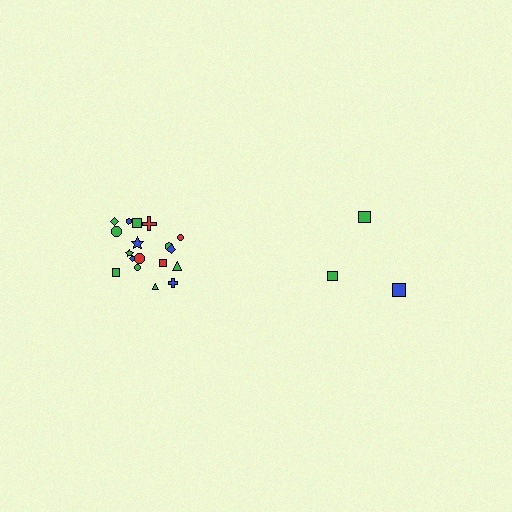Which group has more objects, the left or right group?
The left group.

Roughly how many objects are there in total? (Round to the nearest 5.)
Roughly 20 objects in total.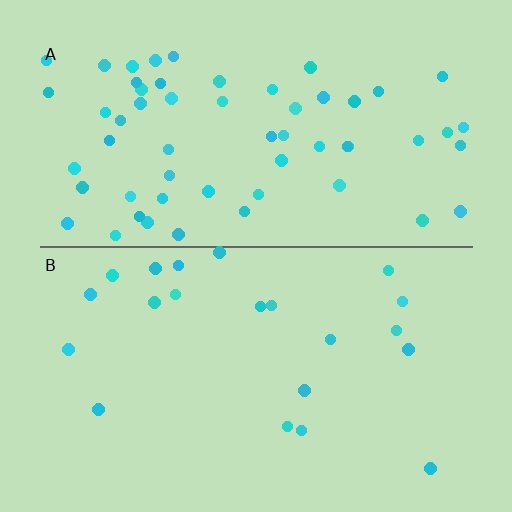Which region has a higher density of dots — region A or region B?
A (the top).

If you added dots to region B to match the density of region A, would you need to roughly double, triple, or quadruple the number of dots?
Approximately triple.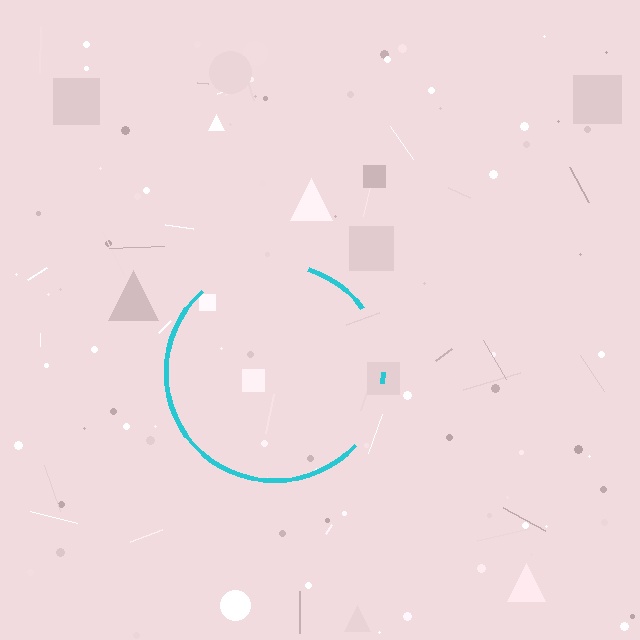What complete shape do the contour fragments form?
The contour fragments form a circle.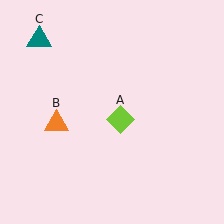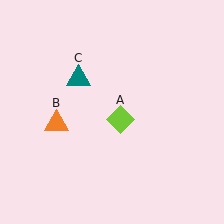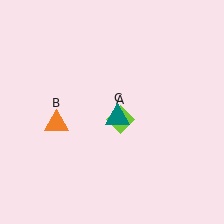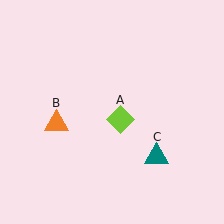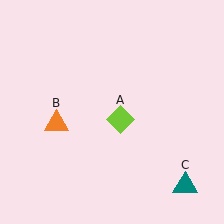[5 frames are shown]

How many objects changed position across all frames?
1 object changed position: teal triangle (object C).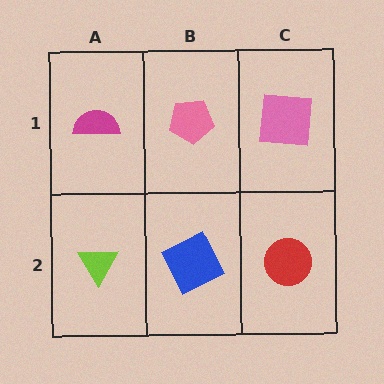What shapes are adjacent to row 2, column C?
A pink square (row 1, column C), a blue square (row 2, column B).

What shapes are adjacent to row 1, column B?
A blue square (row 2, column B), a magenta semicircle (row 1, column A), a pink square (row 1, column C).